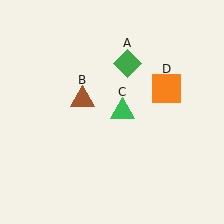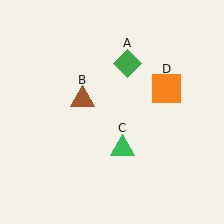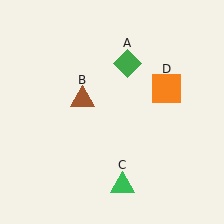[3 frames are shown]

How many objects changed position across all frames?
1 object changed position: green triangle (object C).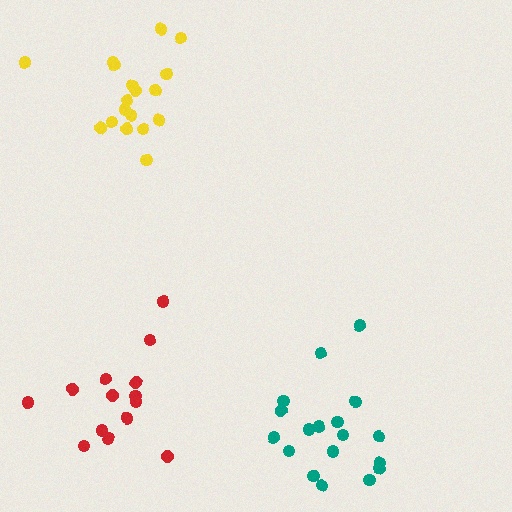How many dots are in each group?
Group 1: 18 dots, Group 2: 14 dots, Group 3: 18 dots (50 total).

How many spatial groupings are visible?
There are 3 spatial groupings.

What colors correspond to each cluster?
The clusters are colored: yellow, red, teal.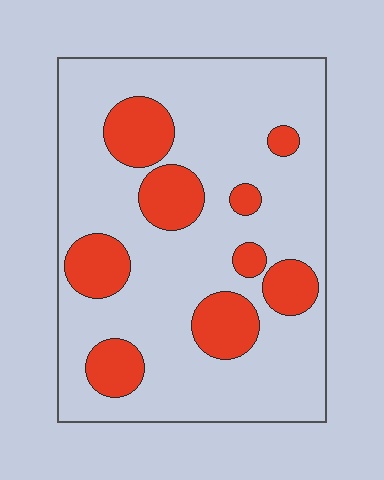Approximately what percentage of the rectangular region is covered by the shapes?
Approximately 25%.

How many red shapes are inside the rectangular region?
9.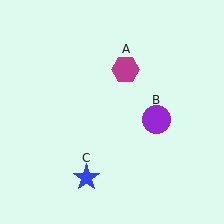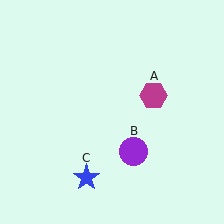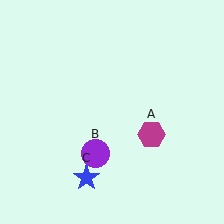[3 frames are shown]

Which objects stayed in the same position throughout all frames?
Blue star (object C) remained stationary.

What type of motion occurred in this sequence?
The magenta hexagon (object A), purple circle (object B) rotated clockwise around the center of the scene.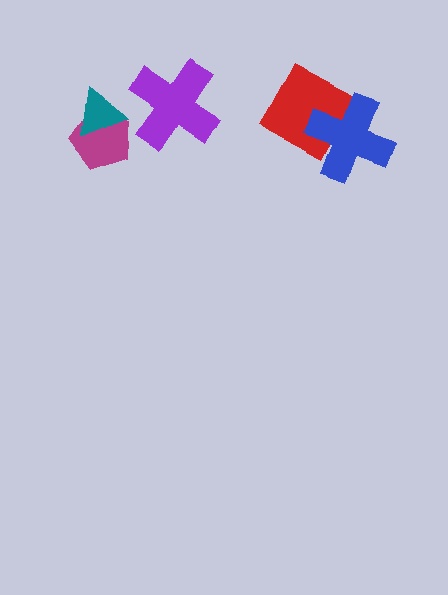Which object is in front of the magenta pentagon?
The teal triangle is in front of the magenta pentagon.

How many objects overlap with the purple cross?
0 objects overlap with the purple cross.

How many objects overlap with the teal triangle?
1 object overlaps with the teal triangle.